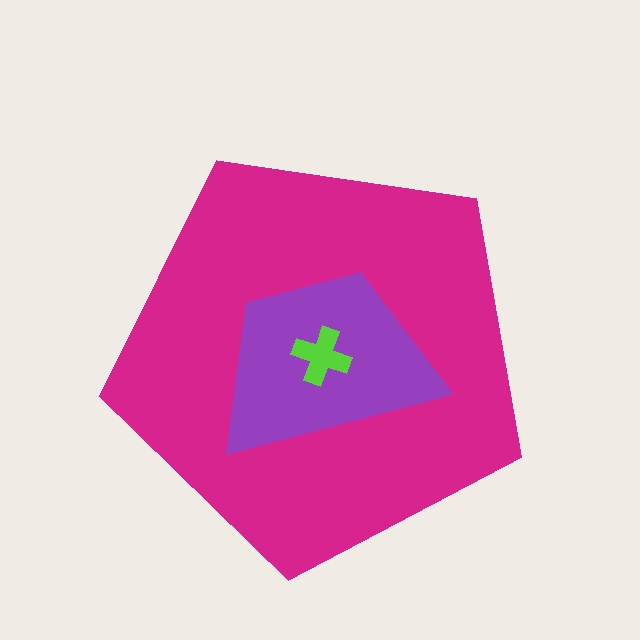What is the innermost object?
The lime cross.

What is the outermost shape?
The magenta pentagon.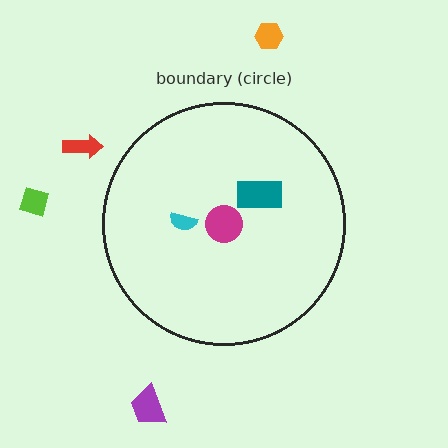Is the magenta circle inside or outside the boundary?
Inside.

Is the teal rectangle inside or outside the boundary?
Inside.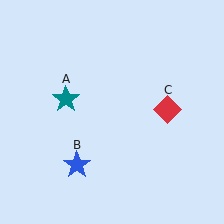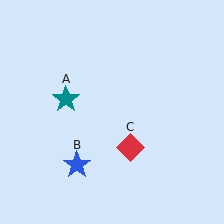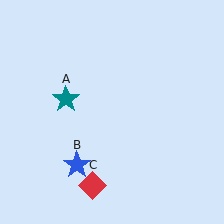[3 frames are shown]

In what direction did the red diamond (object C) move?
The red diamond (object C) moved down and to the left.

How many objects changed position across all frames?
1 object changed position: red diamond (object C).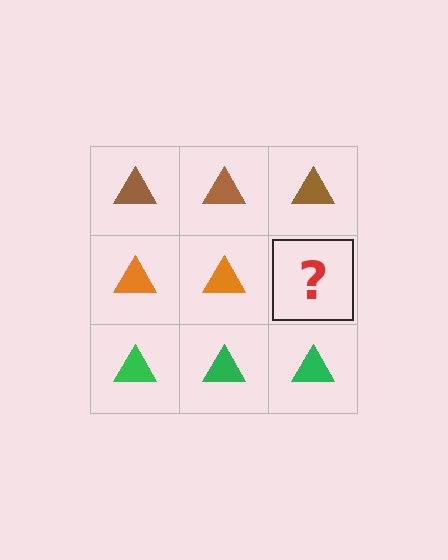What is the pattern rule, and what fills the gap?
The rule is that each row has a consistent color. The gap should be filled with an orange triangle.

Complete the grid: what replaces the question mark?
The question mark should be replaced with an orange triangle.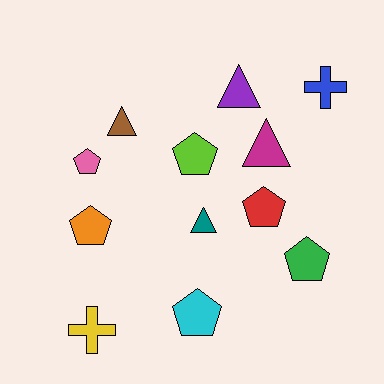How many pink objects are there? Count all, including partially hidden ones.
There is 1 pink object.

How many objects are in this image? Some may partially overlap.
There are 12 objects.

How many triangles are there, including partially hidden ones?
There are 4 triangles.